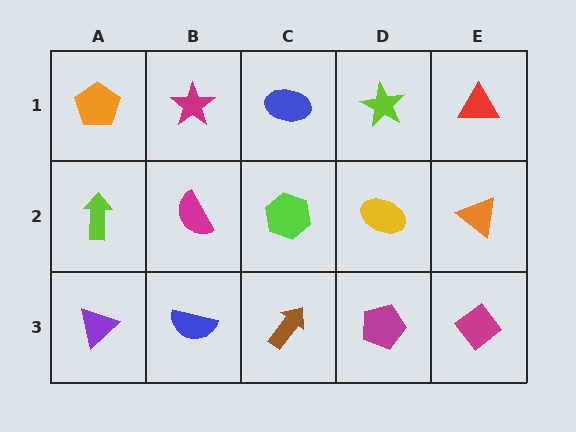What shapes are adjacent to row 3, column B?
A magenta semicircle (row 2, column B), a purple triangle (row 3, column A), a brown arrow (row 3, column C).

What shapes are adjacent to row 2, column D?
A lime star (row 1, column D), a magenta pentagon (row 3, column D), a lime hexagon (row 2, column C), an orange triangle (row 2, column E).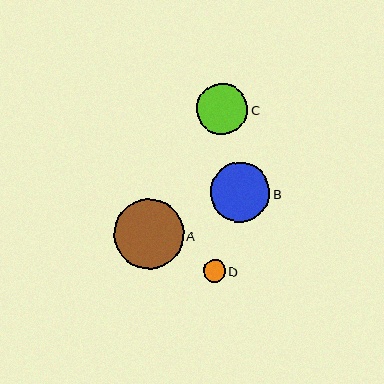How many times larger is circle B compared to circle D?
Circle B is approximately 2.7 times the size of circle D.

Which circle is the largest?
Circle A is the largest with a size of approximately 70 pixels.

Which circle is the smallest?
Circle D is the smallest with a size of approximately 22 pixels.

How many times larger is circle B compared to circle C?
Circle B is approximately 1.2 times the size of circle C.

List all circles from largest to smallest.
From largest to smallest: A, B, C, D.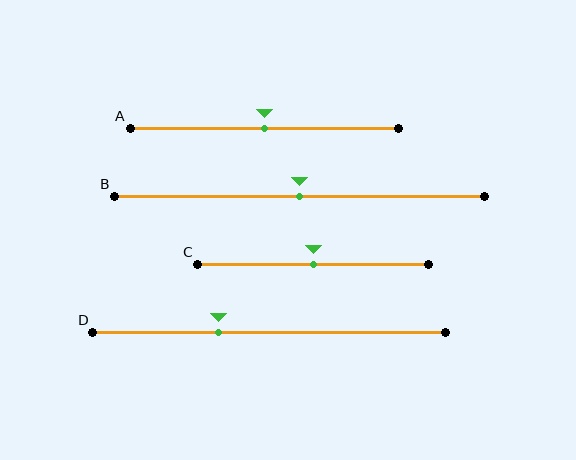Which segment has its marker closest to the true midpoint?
Segment A has its marker closest to the true midpoint.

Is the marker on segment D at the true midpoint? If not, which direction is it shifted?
No, the marker on segment D is shifted to the left by about 14% of the segment length.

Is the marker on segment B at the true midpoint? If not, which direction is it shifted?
Yes, the marker on segment B is at the true midpoint.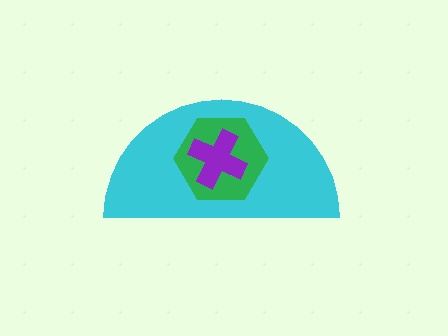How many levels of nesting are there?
3.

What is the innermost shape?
The purple cross.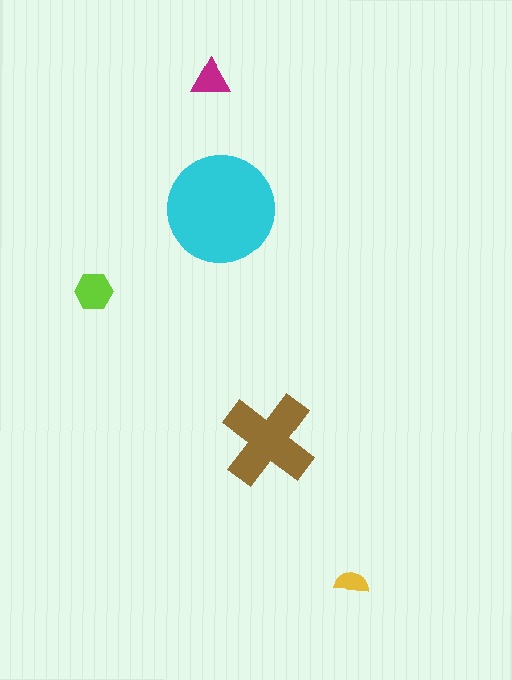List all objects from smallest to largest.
The yellow semicircle, the magenta triangle, the lime hexagon, the brown cross, the cyan circle.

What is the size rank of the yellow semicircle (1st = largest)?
5th.